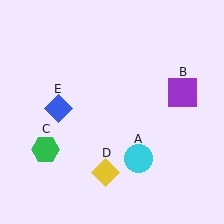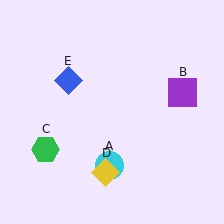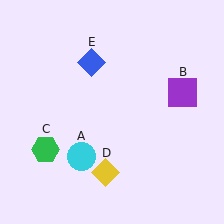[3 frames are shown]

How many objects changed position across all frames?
2 objects changed position: cyan circle (object A), blue diamond (object E).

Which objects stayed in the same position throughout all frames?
Purple square (object B) and green hexagon (object C) and yellow diamond (object D) remained stationary.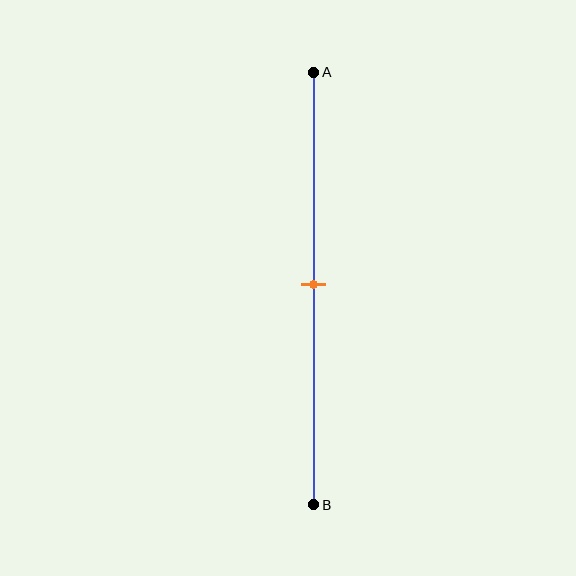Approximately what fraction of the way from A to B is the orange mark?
The orange mark is approximately 50% of the way from A to B.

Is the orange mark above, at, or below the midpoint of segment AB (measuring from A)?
The orange mark is approximately at the midpoint of segment AB.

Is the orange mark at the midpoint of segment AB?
Yes, the mark is approximately at the midpoint.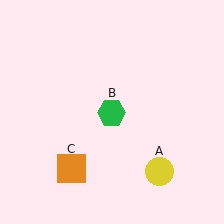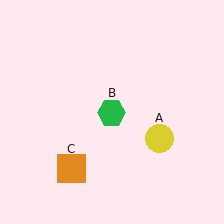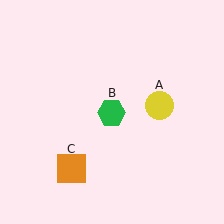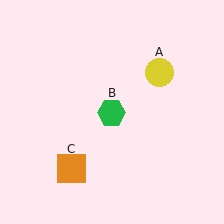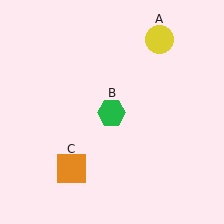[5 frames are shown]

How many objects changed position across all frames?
1 object changed position: yellow circle (object A).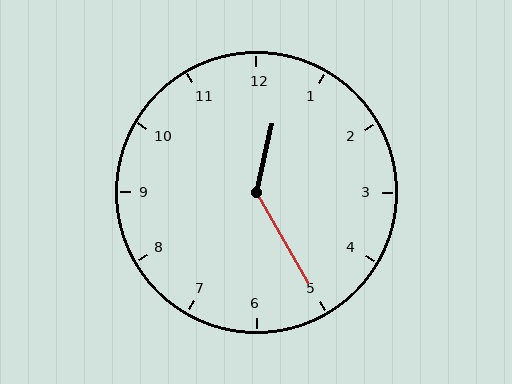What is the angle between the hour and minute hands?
Approximately 138 degrees.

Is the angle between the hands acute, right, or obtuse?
It is obtuse.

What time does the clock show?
12:25.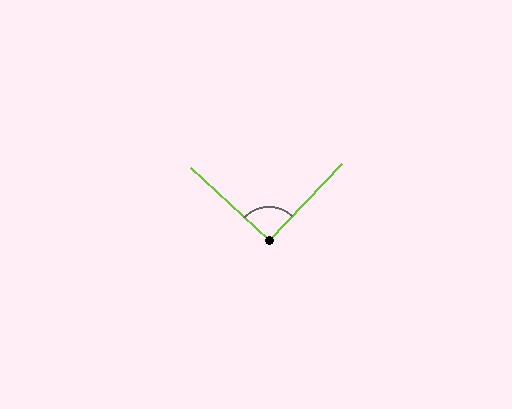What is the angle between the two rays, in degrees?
Approximately 90 degrees.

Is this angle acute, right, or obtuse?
It is approximately a right angle.